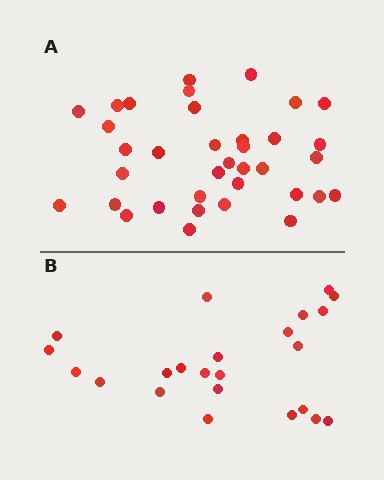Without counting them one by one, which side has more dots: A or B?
Region A (the top region) has more dots.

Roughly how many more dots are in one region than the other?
Region A has approximately 15 more dots than region B.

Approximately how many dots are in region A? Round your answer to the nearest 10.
About 40 dots. (The exact count is 36, which rounds to 40.)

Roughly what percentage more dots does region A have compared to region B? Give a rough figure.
About 55% more.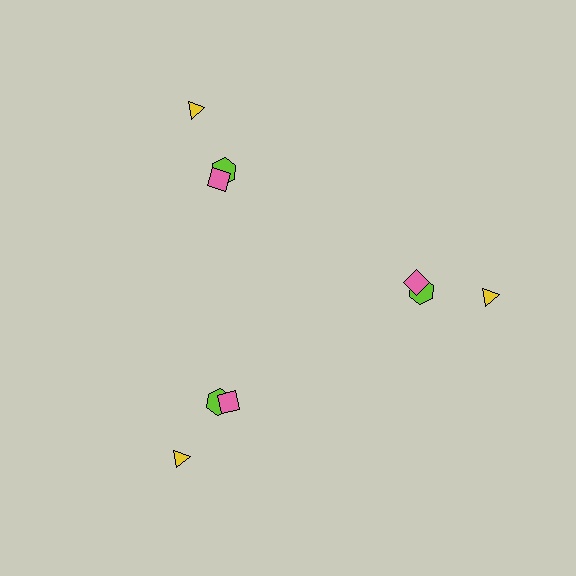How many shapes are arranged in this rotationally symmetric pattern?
There are 9 shapes, arranged in 3 groups of 3.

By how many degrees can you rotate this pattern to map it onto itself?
The pattern maps onto itself every 120 degrees of rotation.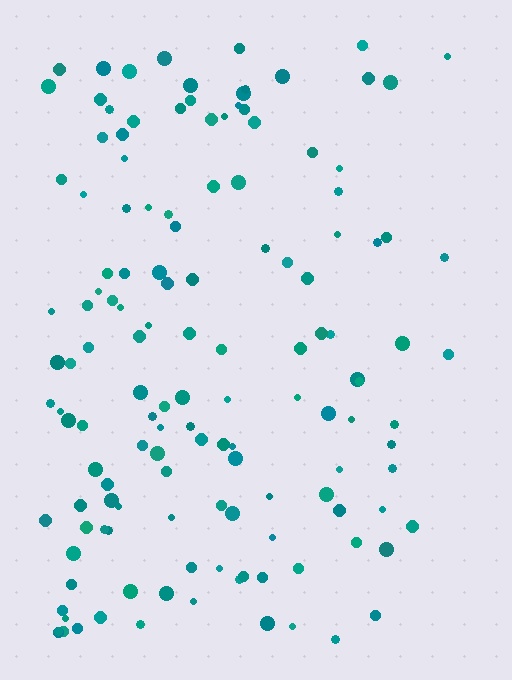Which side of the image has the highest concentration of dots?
The left.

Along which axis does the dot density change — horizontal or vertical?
Horizontal.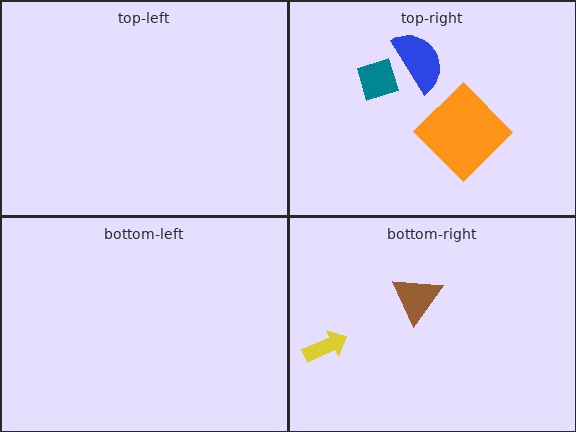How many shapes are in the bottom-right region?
2.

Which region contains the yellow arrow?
The bottom-right region.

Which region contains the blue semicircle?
The top-right region.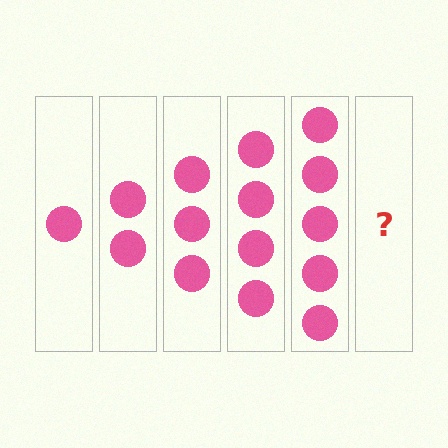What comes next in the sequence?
The next element should be 6 circles.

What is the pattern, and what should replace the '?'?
The pattern is that each step adds one more circle. The '?' should be 6 circles.